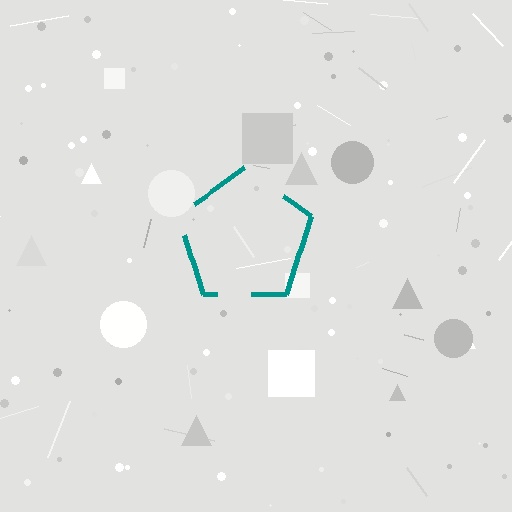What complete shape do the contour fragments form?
The contour fragments form a pentagon.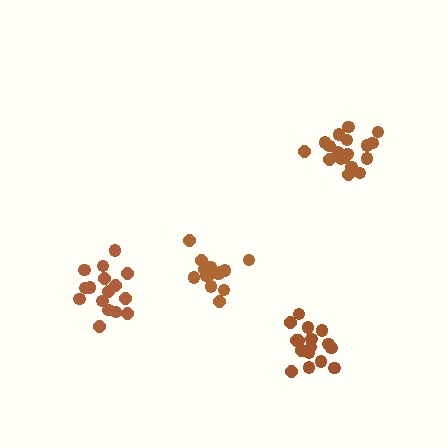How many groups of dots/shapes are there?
There are 4 groups.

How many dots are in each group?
Group 1: 16 dots, Group 2: 15 dots, Group 3: 18 dots, Group 4: 16 dots (65 total).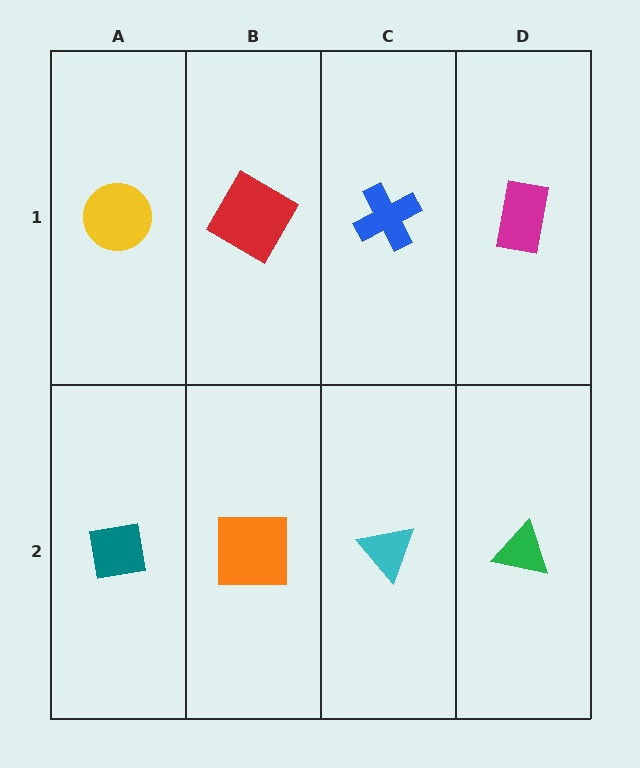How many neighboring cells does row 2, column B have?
3.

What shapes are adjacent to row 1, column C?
A cyan triangle (row 2, column C), a red diamond (row 1, column B), a magenta rectangle (row 1, column D).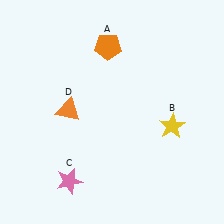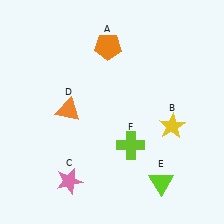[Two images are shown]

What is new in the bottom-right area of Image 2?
A lime triangle (E) was added in the bottom-right area of Image 2.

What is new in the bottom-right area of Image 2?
A lime cross (F) was added in the bottom-right area of Image 2.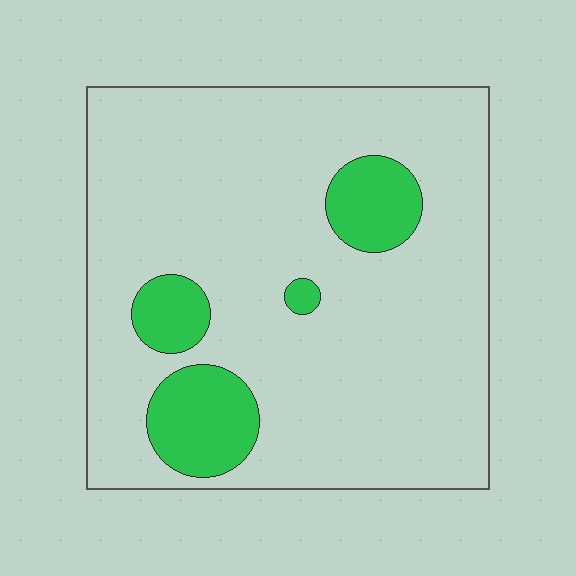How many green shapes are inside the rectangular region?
4.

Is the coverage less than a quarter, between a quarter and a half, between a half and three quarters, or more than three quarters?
Less than a quarter.